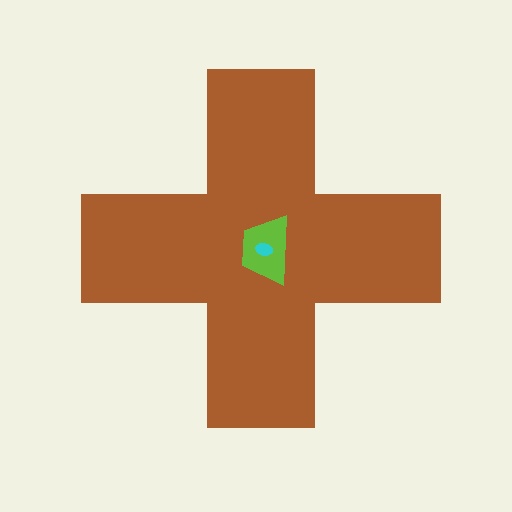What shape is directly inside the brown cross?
The lime trapezoid.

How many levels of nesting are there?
3.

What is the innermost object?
The cyan ellipse.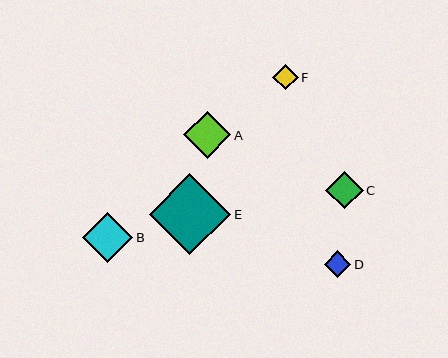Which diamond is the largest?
Diamond E is the largest with a size of approximately 81 pixels.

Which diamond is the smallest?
Diamond F is the smallest with a size of approximately 26 pixels.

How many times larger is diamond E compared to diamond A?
Diamond E is approximately 1.7 times the size of diamond A.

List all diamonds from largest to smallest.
From largest to smallest: E, B, A, C, D, F.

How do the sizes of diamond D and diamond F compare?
Diamond D and diamond F are approximately the same size.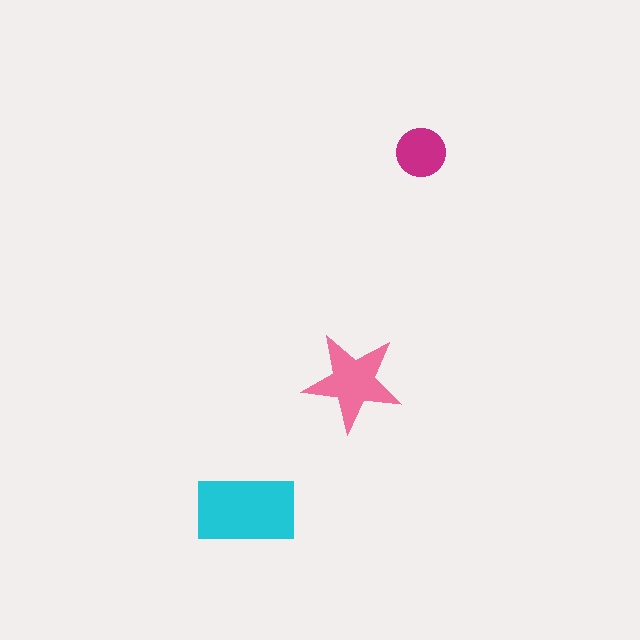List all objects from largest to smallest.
The cyan rectangle, the pink star, the magenta circle.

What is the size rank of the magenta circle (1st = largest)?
3rd.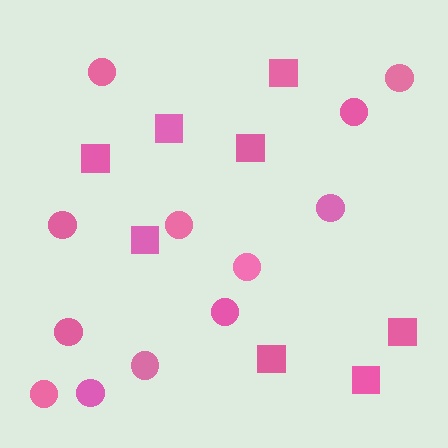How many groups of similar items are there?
There are 2 groups: one group of circles (12) and one group of squares (8).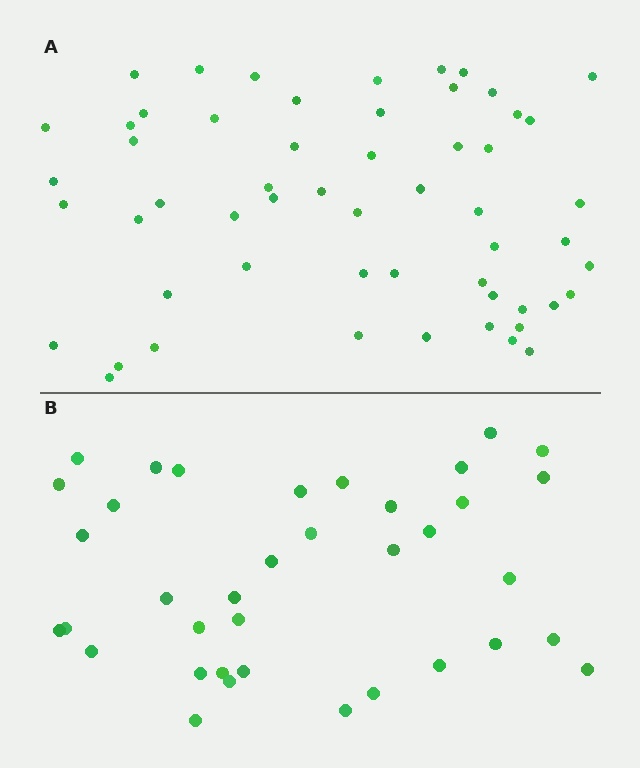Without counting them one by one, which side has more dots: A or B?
Region A (the top region) has more dots.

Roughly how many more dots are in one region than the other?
Region A has approximately 20 more dots than region B.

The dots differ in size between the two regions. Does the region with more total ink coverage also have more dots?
No. Region B has more total ink coverage because its dots are larger, but region A actually contains more individual dots. Total area can be misleading — the number of items is what matters here.